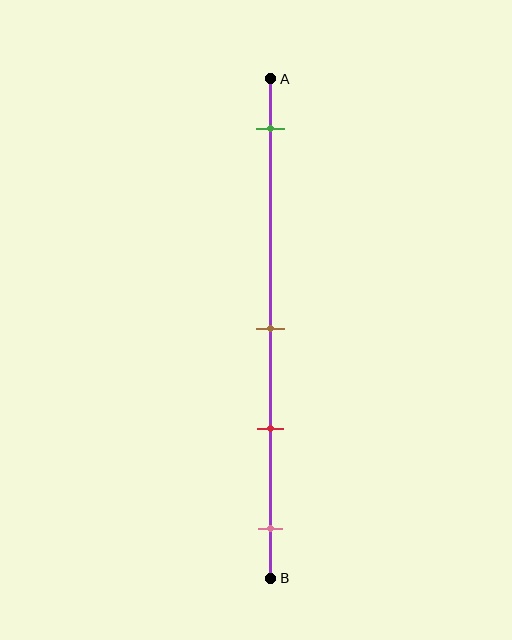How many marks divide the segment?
There are 4 marks dividing the segment.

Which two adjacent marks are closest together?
The brown and red marks are the closest adjacent pair.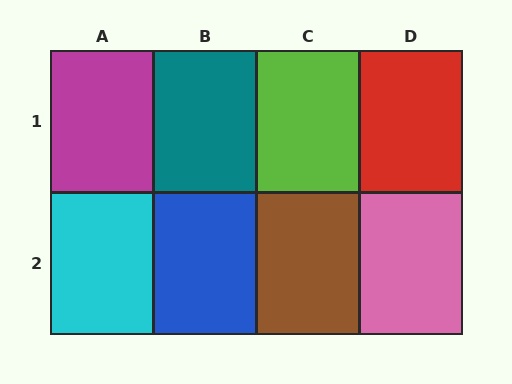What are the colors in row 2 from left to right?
Cyan, blue, brown, pink.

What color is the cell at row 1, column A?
Magenta.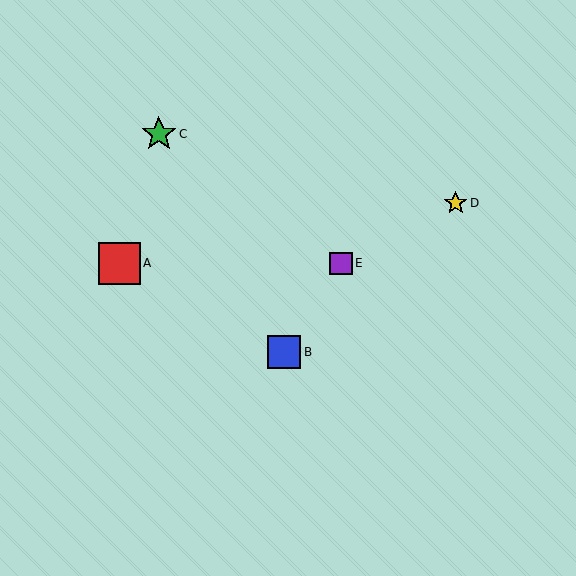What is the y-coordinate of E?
Object E is at y≈264.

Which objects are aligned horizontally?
Objects A, E are aligned horizontally.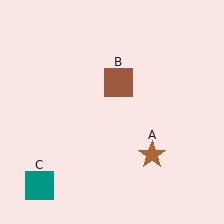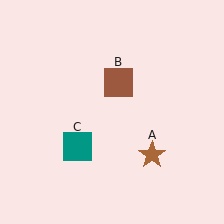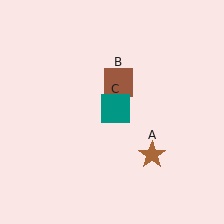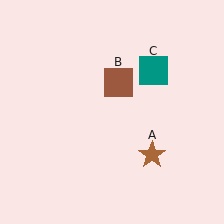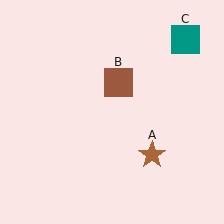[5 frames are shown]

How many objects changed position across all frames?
1 object changed position: teal square (object C).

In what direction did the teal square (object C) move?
The teal square (object C) moved up and to the right.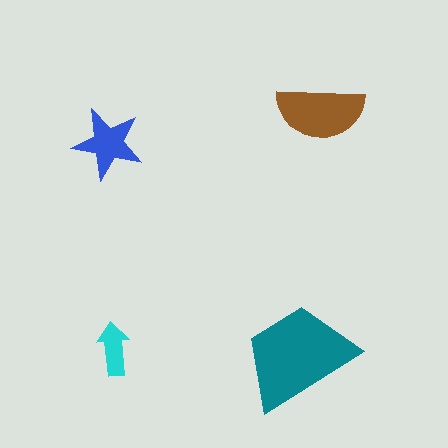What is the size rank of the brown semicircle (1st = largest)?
2nd.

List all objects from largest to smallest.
The teal trapezoid, the brown semicircle, the blue star, the cyan arrow.